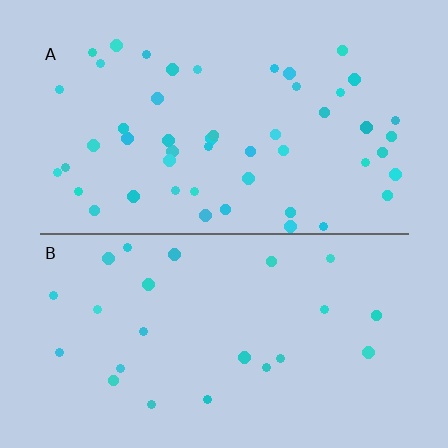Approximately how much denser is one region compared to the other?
Approximately 2.1× — region A over region B.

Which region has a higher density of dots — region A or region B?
A (the top).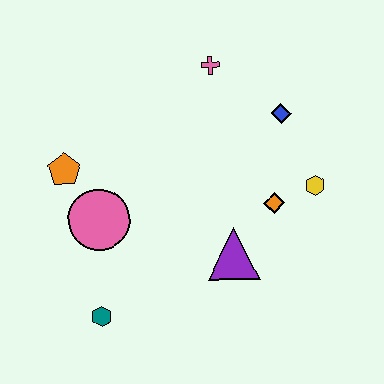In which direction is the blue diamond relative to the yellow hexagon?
The blue diamond is above the yellow hexagon.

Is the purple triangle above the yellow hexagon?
No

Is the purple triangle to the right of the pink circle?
Yes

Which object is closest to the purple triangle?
The orange diamond is closest to the purple triangle.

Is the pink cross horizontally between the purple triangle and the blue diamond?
No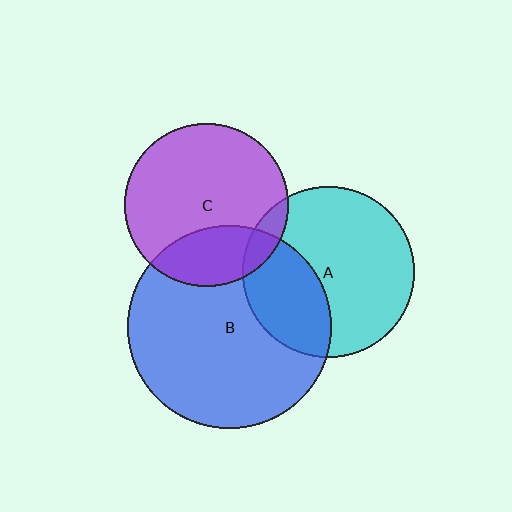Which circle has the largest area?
Circle B (blue).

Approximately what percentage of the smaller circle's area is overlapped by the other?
Approximately 25%.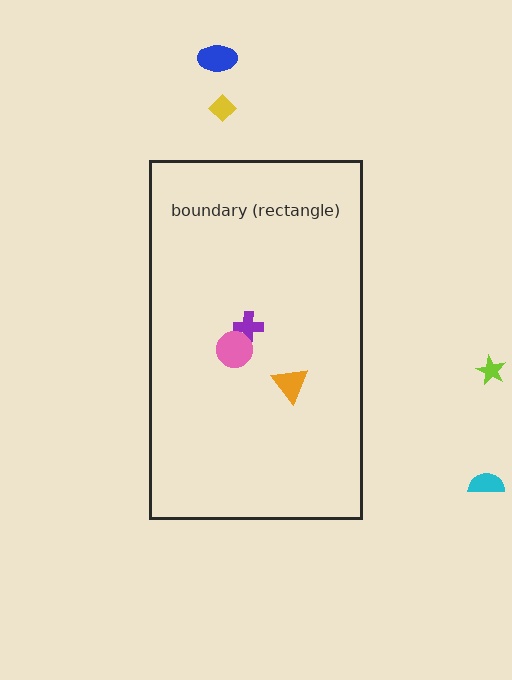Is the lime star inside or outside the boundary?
Outside.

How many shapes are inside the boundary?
3 inside, 4 outside.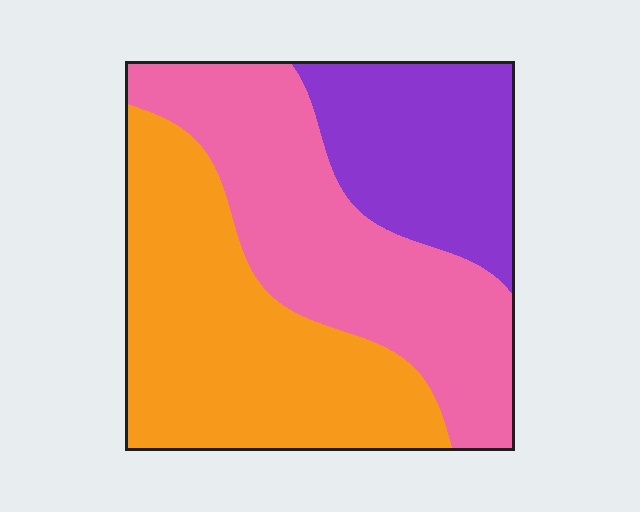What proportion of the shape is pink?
Pink covers around 35% of the shape.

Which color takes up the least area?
Purple, at roughly 25%.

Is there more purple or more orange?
Orange.